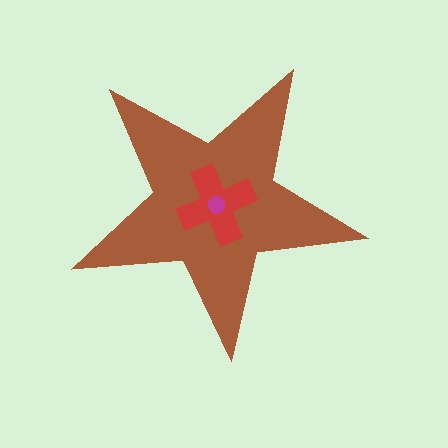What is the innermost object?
The magenta circle.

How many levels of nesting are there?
3.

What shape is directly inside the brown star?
The red cross.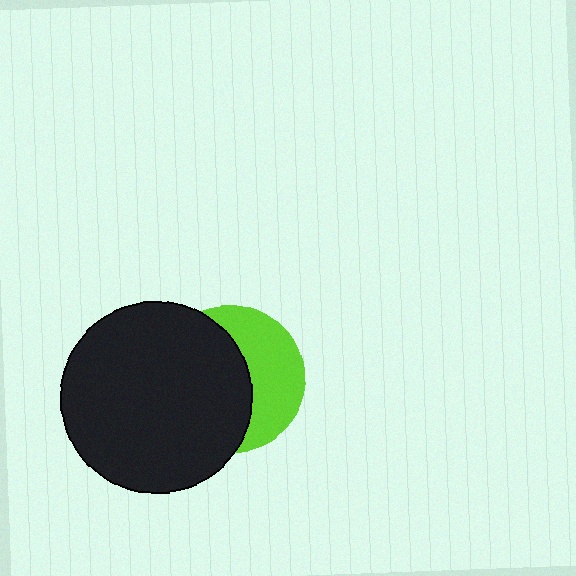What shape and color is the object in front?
The object in front is a black circle.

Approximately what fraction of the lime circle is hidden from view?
Roughly 58% of the lime circle is hidden behind the black circle.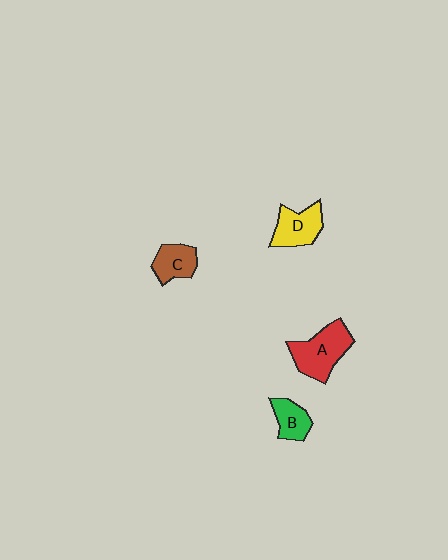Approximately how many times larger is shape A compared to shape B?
Approximately 1.9 times.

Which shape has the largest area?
Shape A (red).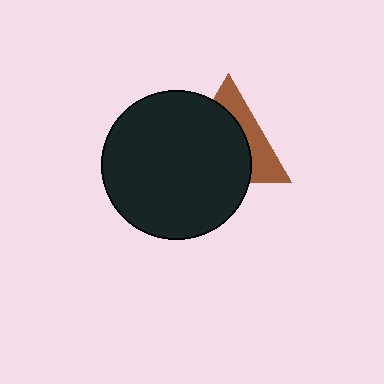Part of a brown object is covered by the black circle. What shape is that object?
It is a triangle.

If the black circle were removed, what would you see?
You would see the complete brown triangle.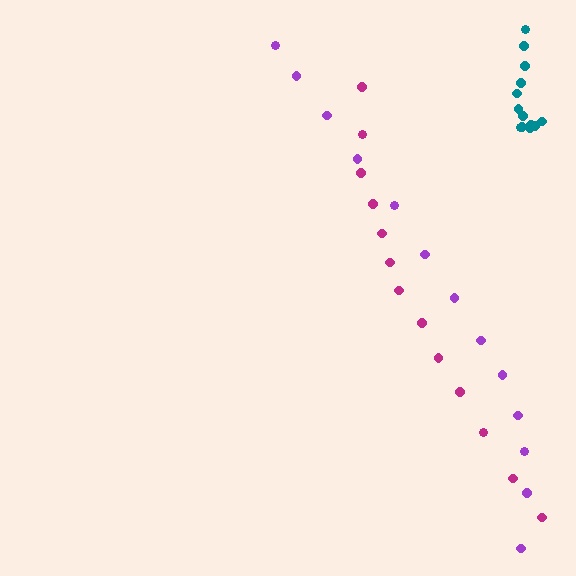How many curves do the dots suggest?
There are 3 distinct paths.